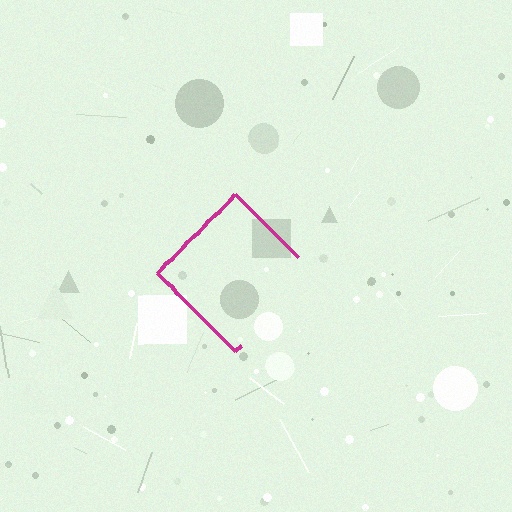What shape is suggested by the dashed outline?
The dashed outline suggests a diamond.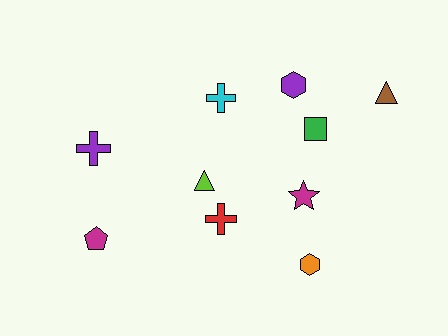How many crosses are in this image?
There are 3 crosses.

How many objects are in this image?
There are 10 objects.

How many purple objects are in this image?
There are 2 purple objects.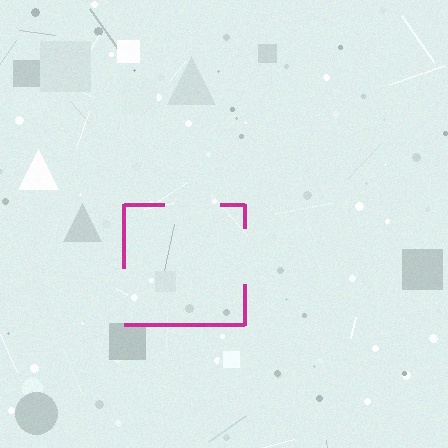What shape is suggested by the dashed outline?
The dashed outline suggests a square.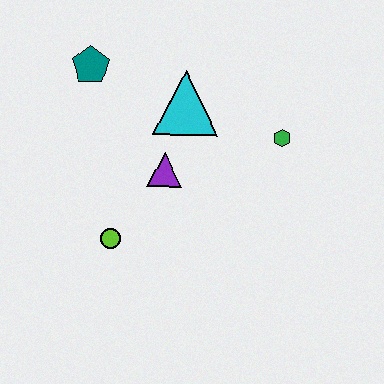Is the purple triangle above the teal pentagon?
No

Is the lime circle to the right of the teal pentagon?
Yes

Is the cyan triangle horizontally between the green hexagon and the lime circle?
Yes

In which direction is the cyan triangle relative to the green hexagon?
The cyan triangle is to the left of the green hexagon.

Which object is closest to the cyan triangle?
The purple triangle is closest to the cyan triangle.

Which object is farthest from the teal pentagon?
The green hexagon is farthest from the teal pentagon.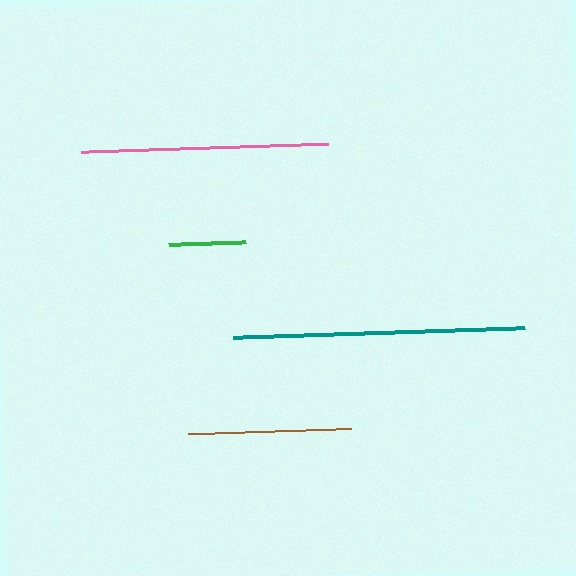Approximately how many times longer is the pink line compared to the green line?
The pink line is approximately 3.2 times the length of the green line.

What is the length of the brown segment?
The brown segment is approximately 163 pixels long.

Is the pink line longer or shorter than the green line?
The pink line is longer than the green line.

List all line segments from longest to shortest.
From longest to shortest: teal, pink, brown, green.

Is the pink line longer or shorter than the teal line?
The teal line is longer than the pink line.